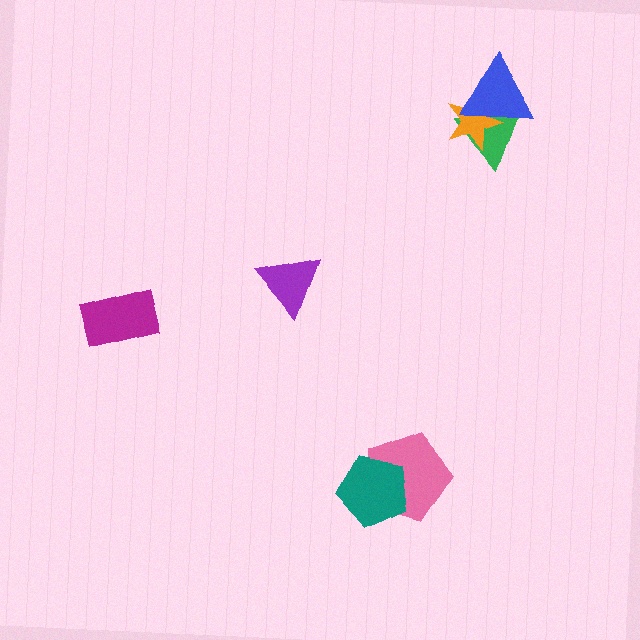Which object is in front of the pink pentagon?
The teal pentagon is in front of the pink pentagon.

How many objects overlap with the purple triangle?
0 objects overlap with the purple triangle.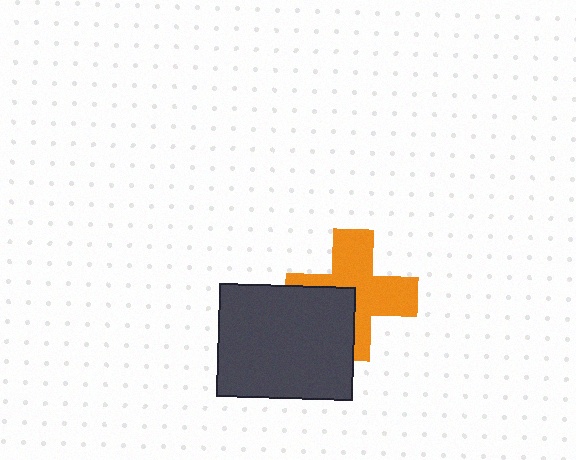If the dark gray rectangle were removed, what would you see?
You would see the complete orange cross.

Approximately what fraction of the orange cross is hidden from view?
Roughly 34% of the orange cross is hidden behind the dark gray rectangle.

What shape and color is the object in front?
The object in front is a dark gray rectangle.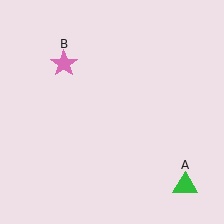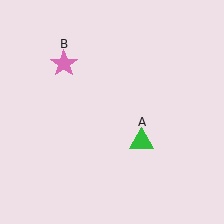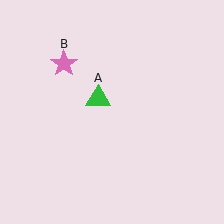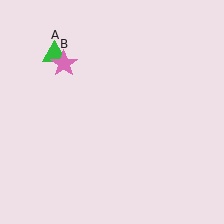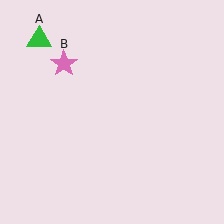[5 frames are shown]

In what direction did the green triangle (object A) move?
The green triangle (object A) moved up and to the left.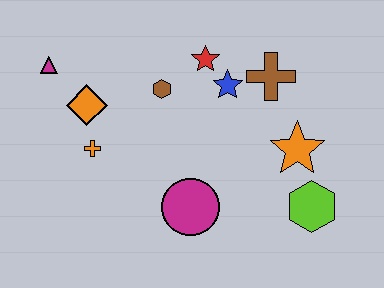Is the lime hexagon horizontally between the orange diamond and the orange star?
No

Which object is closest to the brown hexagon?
The red star is closest to the brown hexagon.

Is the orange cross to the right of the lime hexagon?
No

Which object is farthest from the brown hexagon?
The lime hexagon is farthest from the brown hexagon.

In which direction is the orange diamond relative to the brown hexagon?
The orange diamond is to the left of the brown hexagon.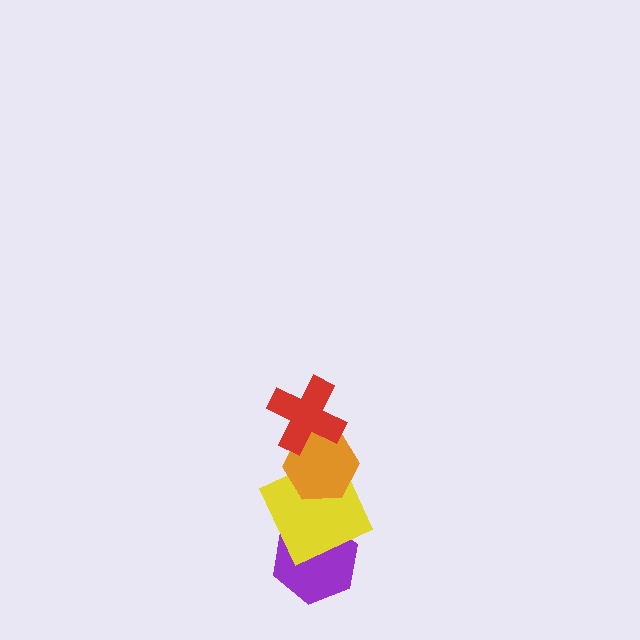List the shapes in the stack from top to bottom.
From top to bottom: the red cross, the orange hexagon, the yellow square, the purple hexagon.